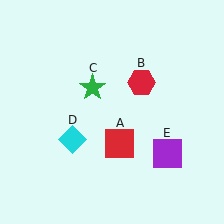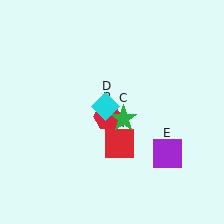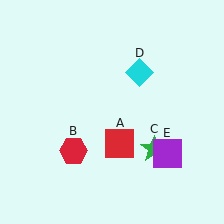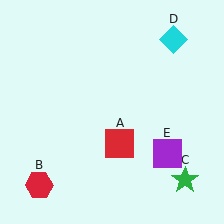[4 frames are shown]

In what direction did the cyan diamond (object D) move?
The cyan diamond (object D) moved up and to the right.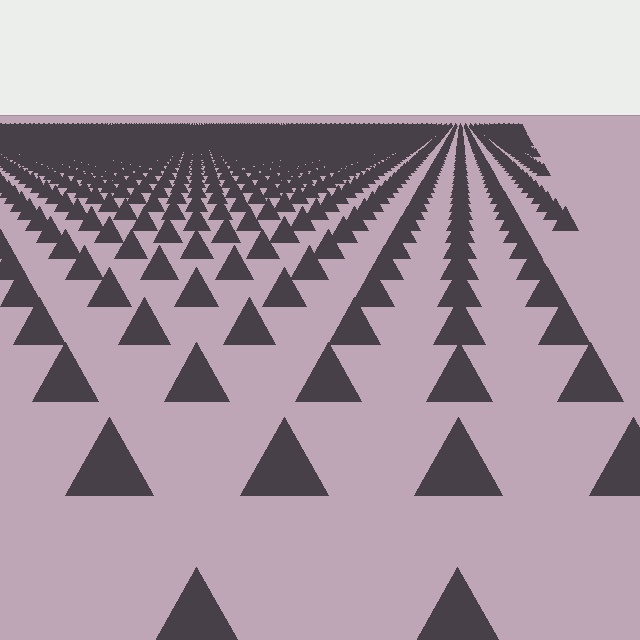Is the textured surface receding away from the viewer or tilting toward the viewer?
The surface is receding away from the viewer. Texture elements get smaller and denser toward the top.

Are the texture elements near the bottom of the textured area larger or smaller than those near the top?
Larger. Near the bottom, elements are closer to the viewer and appear at a bigger on-screen size.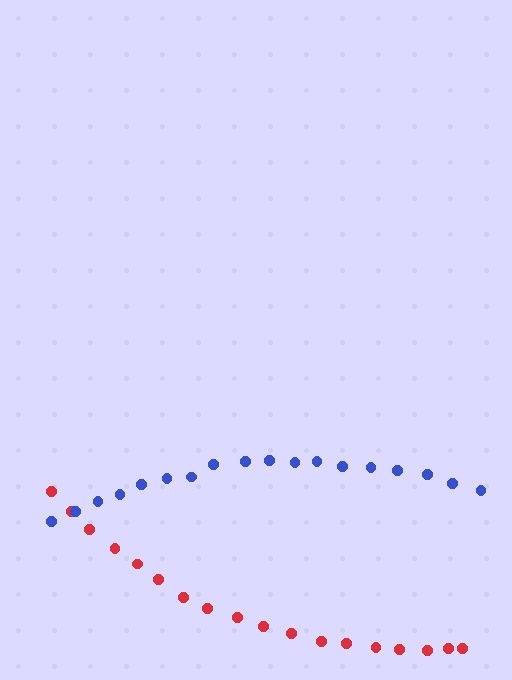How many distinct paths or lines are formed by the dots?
There are 2 distinct paths.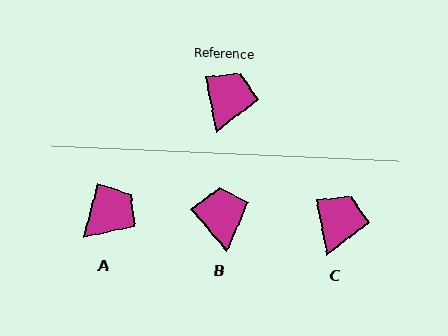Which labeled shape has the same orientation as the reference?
C.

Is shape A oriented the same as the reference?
No, it is off by about 26 degrees.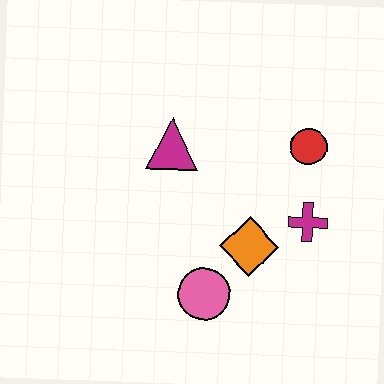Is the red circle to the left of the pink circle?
No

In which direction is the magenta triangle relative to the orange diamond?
The magenta triangle is above the orange diamond.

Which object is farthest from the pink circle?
The red circle is farthest from the pink circle.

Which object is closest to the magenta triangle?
The orange diamond is closest to the magenta triangle.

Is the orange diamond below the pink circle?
No